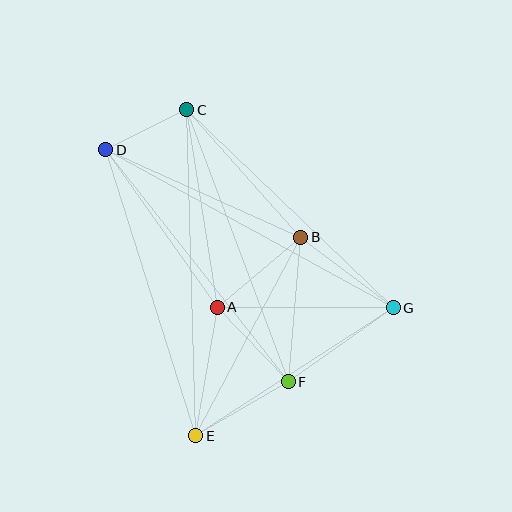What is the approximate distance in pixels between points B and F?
The distance between B and F is approximately 145 pixels.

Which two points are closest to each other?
Points C and D are closest to each other.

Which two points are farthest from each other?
Points D and G are farthest from each other.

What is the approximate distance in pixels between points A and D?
The distance between A and D is approximately 193 pixels.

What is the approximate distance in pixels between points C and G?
The distance between C and G is approximately 286 pixels.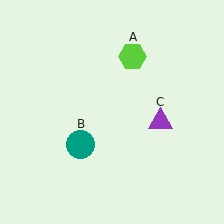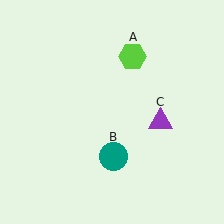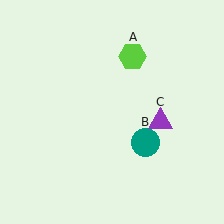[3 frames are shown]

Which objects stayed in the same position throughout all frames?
Lime hexagon (object A) and purple triangle (object C) remained stationary.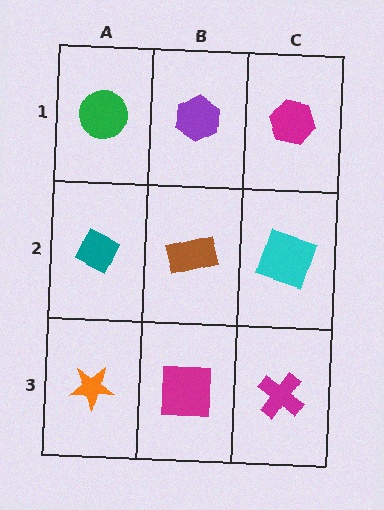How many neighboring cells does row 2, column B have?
4.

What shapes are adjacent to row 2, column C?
A magenta hexagon (row 1, column C), a magenta cross (row 3, column C), a brown rectangle (row 2, column B).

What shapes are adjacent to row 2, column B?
A purple hexagon (row 1, column B), a magenta square (row 3, column B), a teal diamond (row 2, column A), a cyan square (row 2, column C).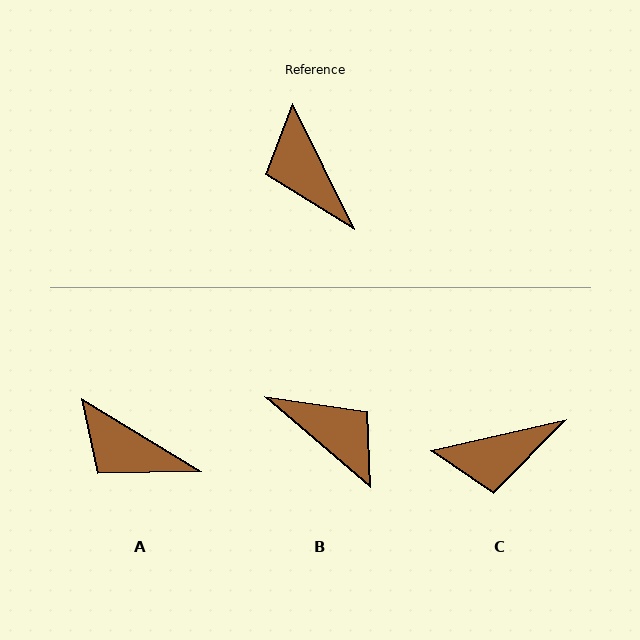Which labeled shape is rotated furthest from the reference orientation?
B, about 157 degrees away.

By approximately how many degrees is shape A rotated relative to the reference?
Approximately 33 degrees counter-clockwise.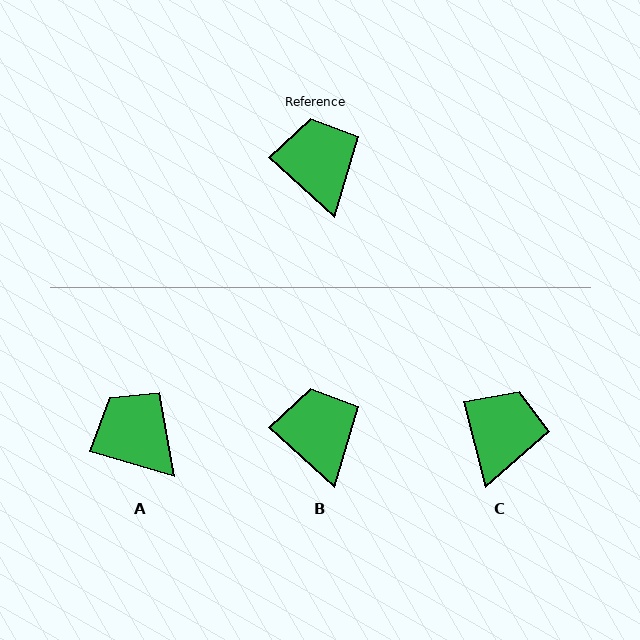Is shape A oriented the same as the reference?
No, it is off by about 26 degrees.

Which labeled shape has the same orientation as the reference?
B.